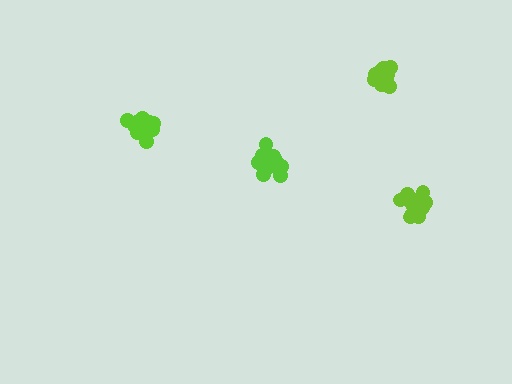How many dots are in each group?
Group 1: 13 dots, Group 2: 13 dots, Group 3: 14 dots, Group 4: 14 dots (54 total).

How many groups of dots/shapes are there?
There are 4 groups.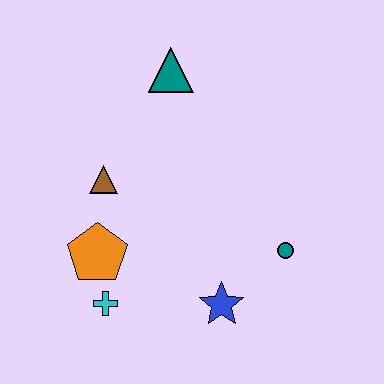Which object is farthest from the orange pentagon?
The teal triangle is farthest from the orange pentagon.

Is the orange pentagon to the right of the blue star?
No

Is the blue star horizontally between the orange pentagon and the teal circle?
Yes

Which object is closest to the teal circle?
The blue star is closest to the teal circle.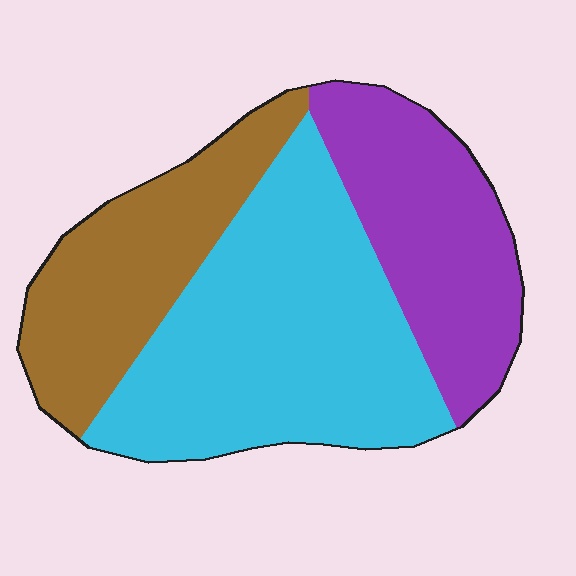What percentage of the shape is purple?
Purple takes up about one quarter (1/4) of the shape.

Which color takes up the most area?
Cyan, at roughly 45%.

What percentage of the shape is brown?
Brown takes up between a quarter and a half of the shape.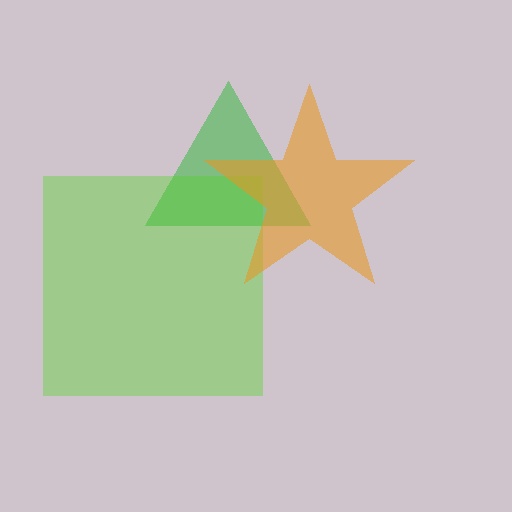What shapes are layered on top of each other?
The layered shapes are: a green triangle, a lime square, an orange star.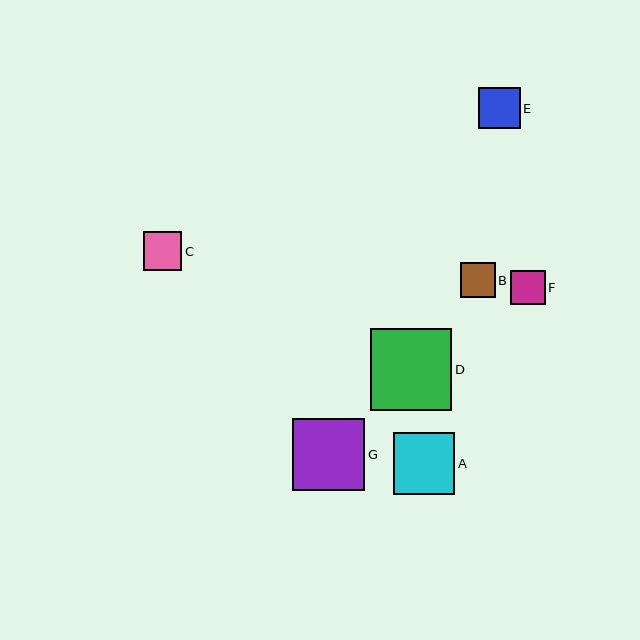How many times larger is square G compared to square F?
Square G is approximately 2.1 times the size of square F.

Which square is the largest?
Square D is the largest with a size of approximately 81 pixels.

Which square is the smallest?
Square F is the smallest with a size of approximately 35 pixels.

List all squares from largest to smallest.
From largest to smallest: D, G, A, E, C, B, F.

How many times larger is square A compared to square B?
Square A is approximately 1.8 times the size of square B.